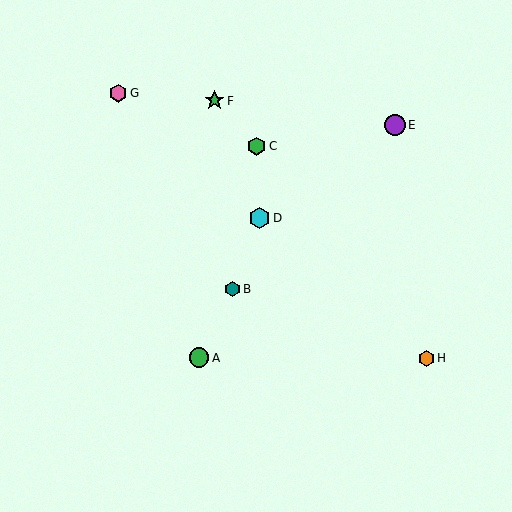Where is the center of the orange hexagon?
The center of the orange hexagon is at (426, 358).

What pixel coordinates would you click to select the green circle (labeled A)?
Click at (199, 358) to select the green circle A.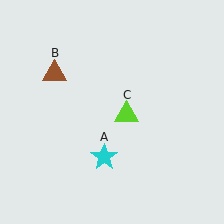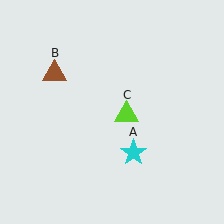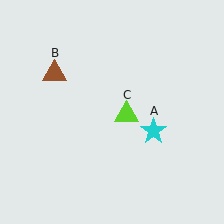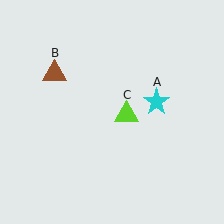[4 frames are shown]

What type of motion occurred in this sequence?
The cyan star (object A) rotated counterclockwise around the center of the scene.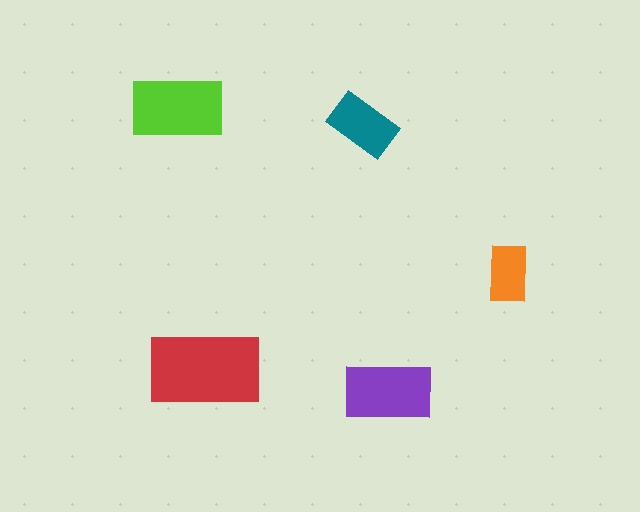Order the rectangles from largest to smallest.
the red one, the lime one, the purple one, the teal one, the orange one.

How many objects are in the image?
There are 5 objects in the image.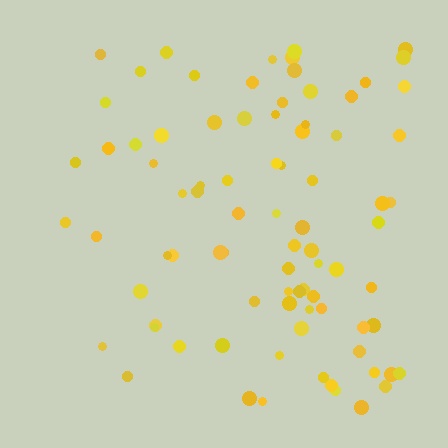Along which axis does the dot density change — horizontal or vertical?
Horizontal.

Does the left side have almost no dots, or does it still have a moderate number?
Still a moderate number, just noticeably fewer than the right.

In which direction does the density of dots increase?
From left to right, with the right side densest.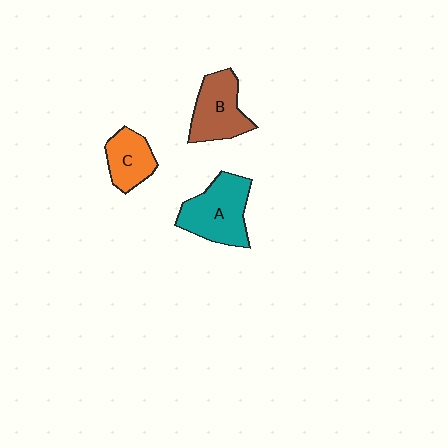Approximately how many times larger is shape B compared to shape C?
Approximately 1.4 times.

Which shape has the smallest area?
Shape C (orange).